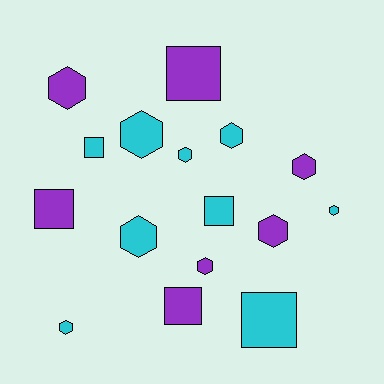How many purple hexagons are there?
There are 4 purple hexagons.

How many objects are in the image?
There are 16 objects.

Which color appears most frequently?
Cyan, with 9 objects.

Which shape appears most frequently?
Hexagon, with 10 objects.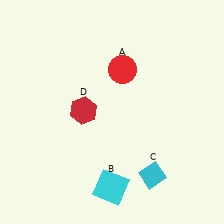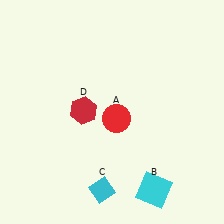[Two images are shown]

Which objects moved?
The objects that moved are: the red circle (A), the cyan square (B), the cyan diamond (C).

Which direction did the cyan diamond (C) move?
The cyan diamond (C) moved left.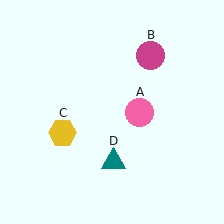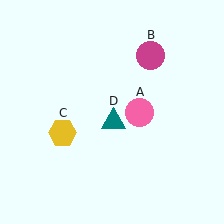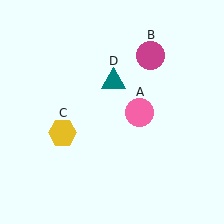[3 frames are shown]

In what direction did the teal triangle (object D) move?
The teal triangle (object D) moved up.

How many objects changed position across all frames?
1 object changed position: teal triangle (object D).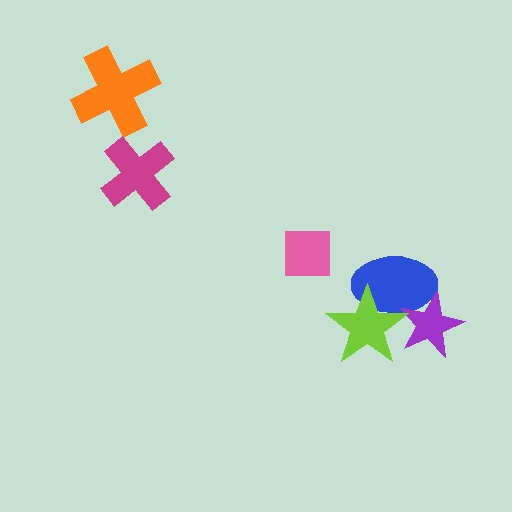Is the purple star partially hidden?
Yes, it is partially covered by another shape.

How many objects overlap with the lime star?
2 objects overlap with the lime star.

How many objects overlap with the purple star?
2 objects overlap with the purple star.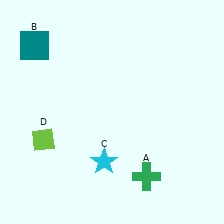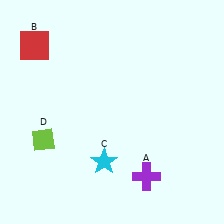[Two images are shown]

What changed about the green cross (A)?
In Image 1, A is green. In Image 2, it changed to purple.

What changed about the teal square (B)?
In Image 1, B is teal. In Image 2, it changed to red.